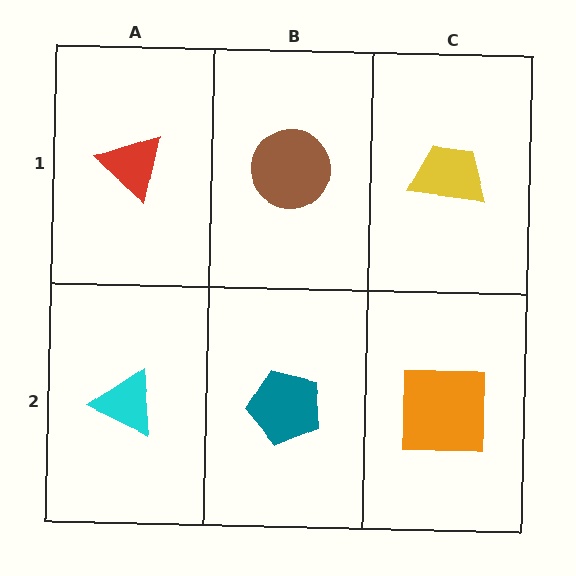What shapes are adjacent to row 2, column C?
A yellow trapezoid (row 1, column C), a teal pentagon (row 2, column B).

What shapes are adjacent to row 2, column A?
A red triangle (row 1, column A), a teal pentagon (row 2, column B).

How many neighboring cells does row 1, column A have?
2.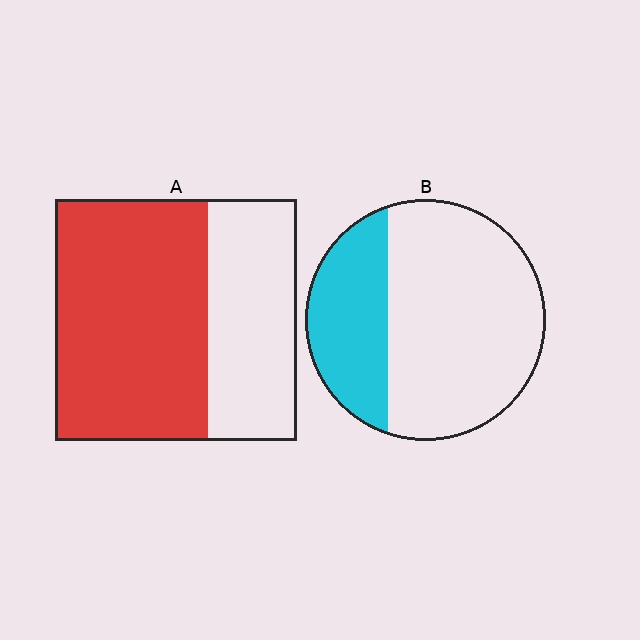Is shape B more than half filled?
No.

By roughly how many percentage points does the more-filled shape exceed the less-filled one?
By roughly 35 percentage points (A over B).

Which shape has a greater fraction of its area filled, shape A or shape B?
Shape A.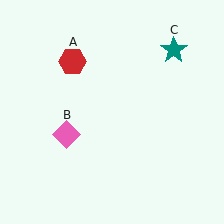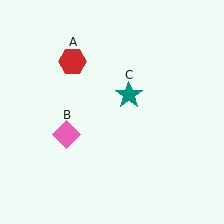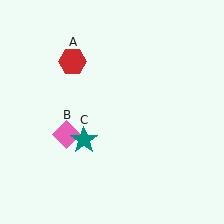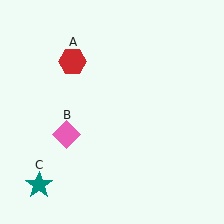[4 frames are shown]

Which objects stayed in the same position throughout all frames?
Red hexagon (object A) and pink diamond (object B) remained stationary.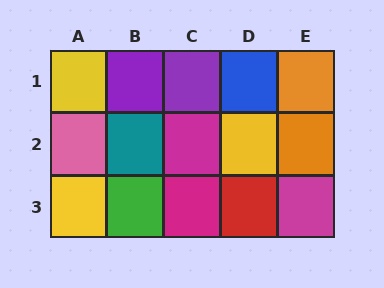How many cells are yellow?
3 cells are yellow.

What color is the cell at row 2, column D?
Yellow.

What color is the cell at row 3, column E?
Magenta.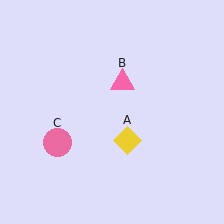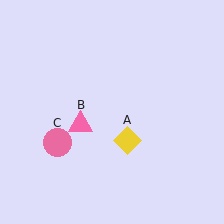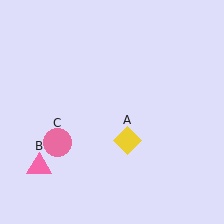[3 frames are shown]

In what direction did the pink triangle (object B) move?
The pink triangle (object B) moved down and to the left.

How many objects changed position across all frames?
1 object changed position: pink triangle (object B).